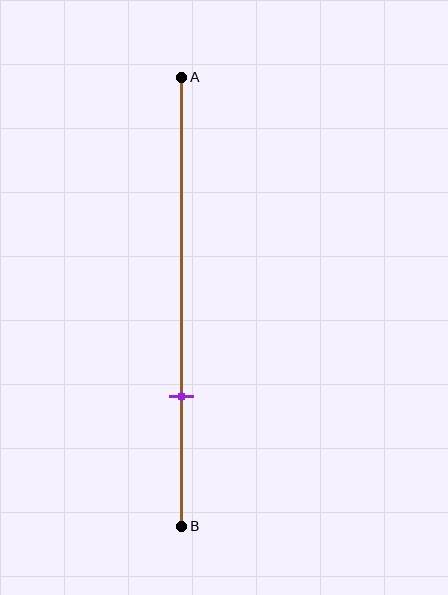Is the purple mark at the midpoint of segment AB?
No, the mark is at about 70% from A, not at the 50% midpoint.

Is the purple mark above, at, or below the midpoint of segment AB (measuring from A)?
The purple mark is below the midpoint of segment AB.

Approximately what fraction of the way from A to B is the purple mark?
The purple mark is approximately 70% of the way from A to B.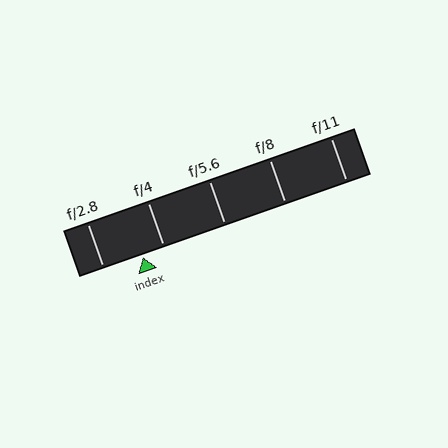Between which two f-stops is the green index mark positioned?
The index mark is between f/2.8 and f/4.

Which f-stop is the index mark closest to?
The index mark is closest to f/4.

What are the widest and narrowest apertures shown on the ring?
The widest aperture shown is f/2.8 and the narrowest is f/11.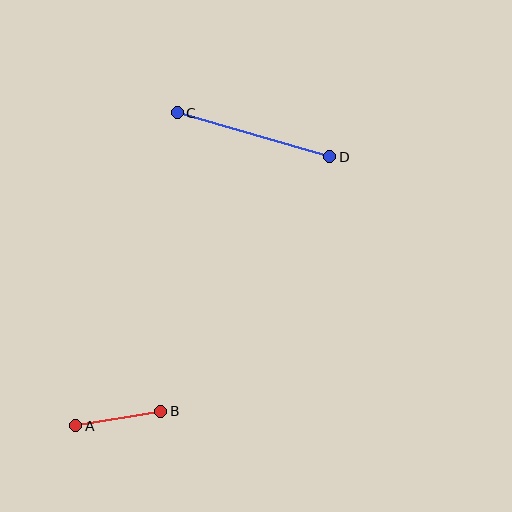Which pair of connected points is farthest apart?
Points C and D are farthest apart.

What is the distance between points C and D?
The distance is approximately 159 pixels.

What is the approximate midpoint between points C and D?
The midpoint is at approximately (253, 135) pixels.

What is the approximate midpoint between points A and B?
The midpoint is at approximately (118, 418) pixels.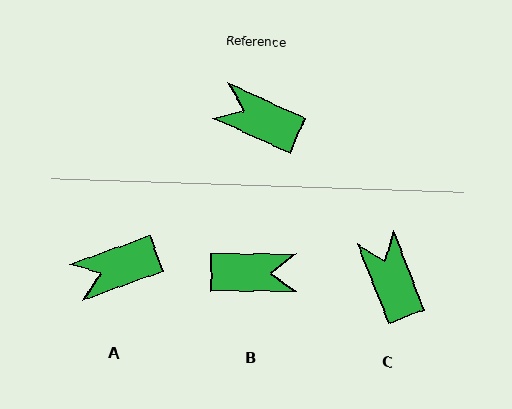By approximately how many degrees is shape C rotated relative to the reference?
Approximately 44 degrees clockwise.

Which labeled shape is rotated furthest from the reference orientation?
B, about 156 degrees away.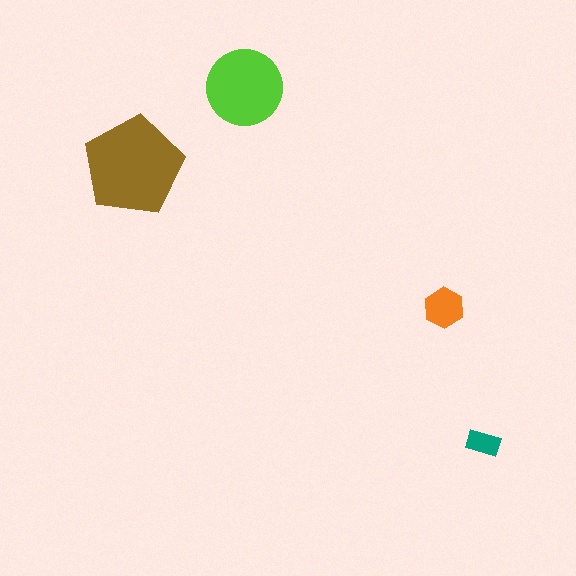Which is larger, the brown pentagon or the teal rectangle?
The brown pentagon.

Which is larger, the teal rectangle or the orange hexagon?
The orange hexagon.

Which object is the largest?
The brown pentagon.